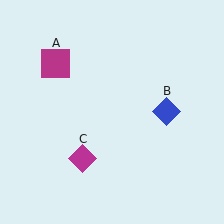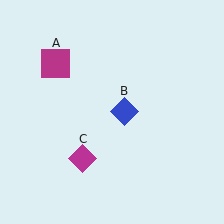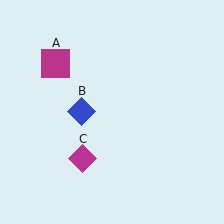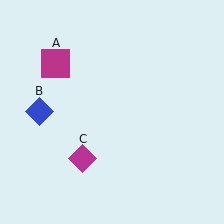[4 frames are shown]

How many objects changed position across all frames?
1 object changed position: blue diamond (object B).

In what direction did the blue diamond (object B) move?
The blue diamond (object B) moved left.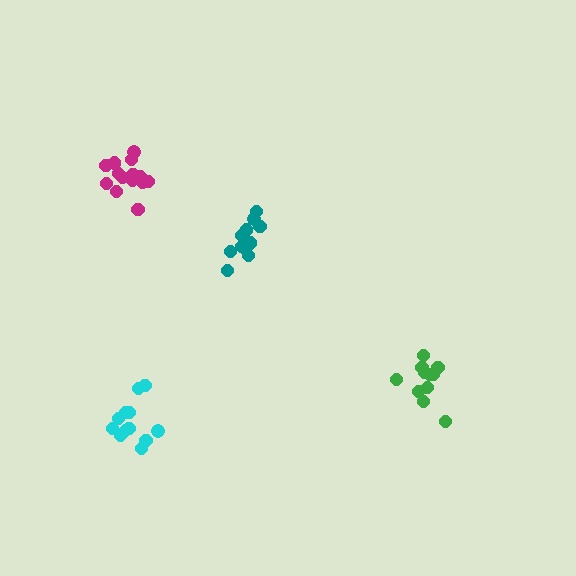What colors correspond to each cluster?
The clusters are colored: green, teal, magenta, cyan.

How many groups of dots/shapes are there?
There are 4 groups.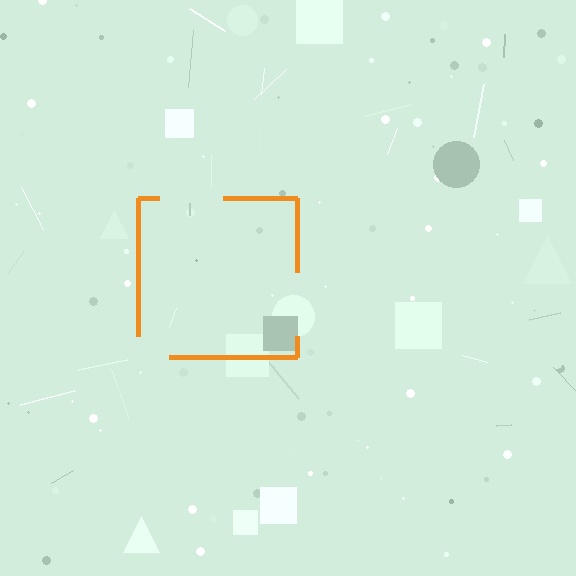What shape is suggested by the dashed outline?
The dashed outline suggests a square.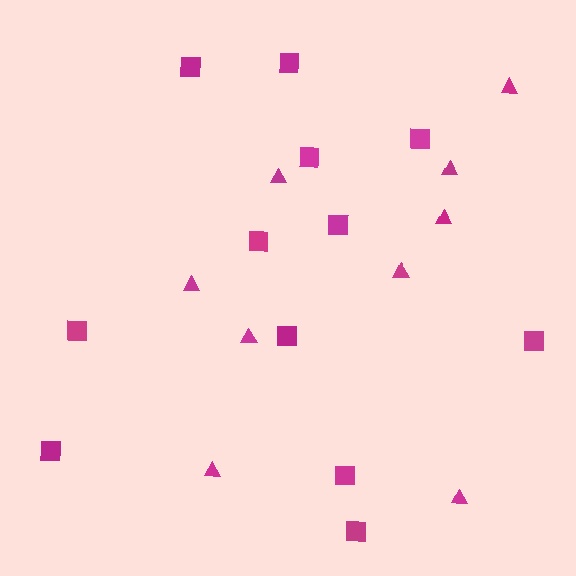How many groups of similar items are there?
There are 2 groups: one group of squares (12) and one group of triangles (9).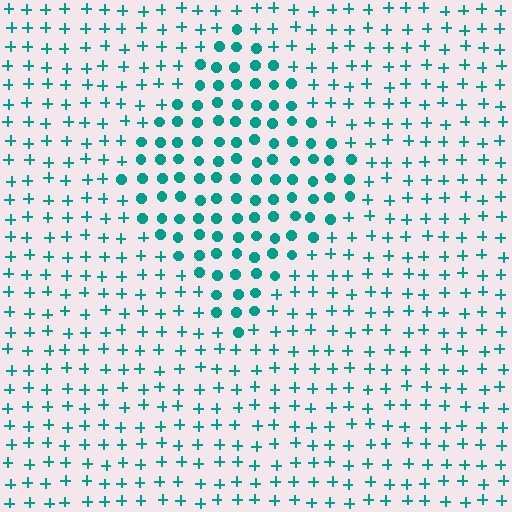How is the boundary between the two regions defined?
The boundary is defined by a change in element shape: circles inside vs. plus signs outside. All elements share the same color and spacing.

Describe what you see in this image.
The image is filled with small teal elements arranged in a uniform grid. A diamond-shaped region contains circles, while the surrounding area contains plus signs. The boundary is defined purely by the change in element shape.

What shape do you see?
I see a diamond.